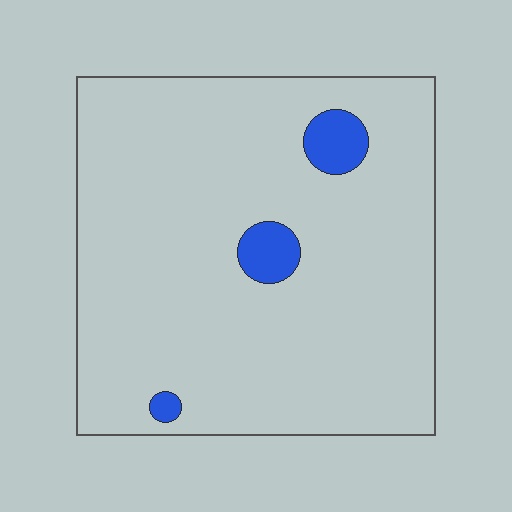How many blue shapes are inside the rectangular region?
3.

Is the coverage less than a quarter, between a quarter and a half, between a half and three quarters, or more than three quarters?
Less than a quarter.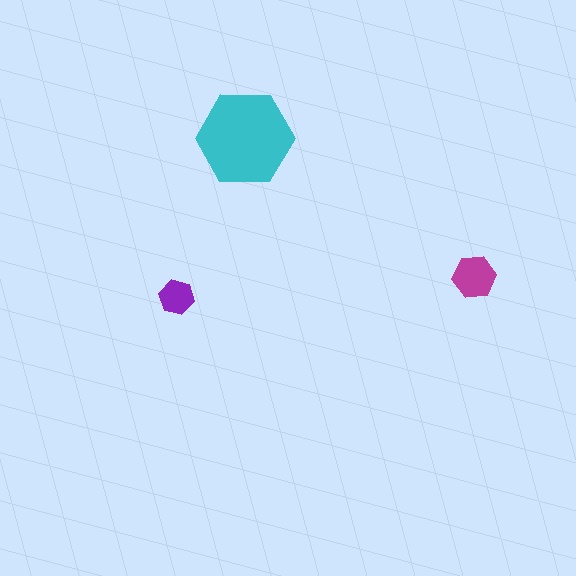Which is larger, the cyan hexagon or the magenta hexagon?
The cyan one.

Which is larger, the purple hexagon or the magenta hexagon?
The magenta one.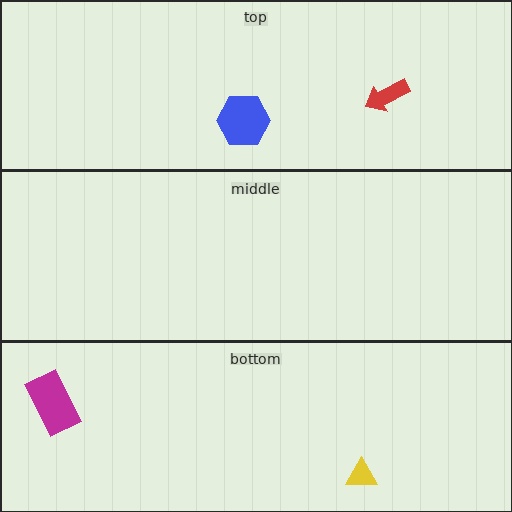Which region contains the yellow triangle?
The bottom region.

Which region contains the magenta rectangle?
The bottom region.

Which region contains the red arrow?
The top region.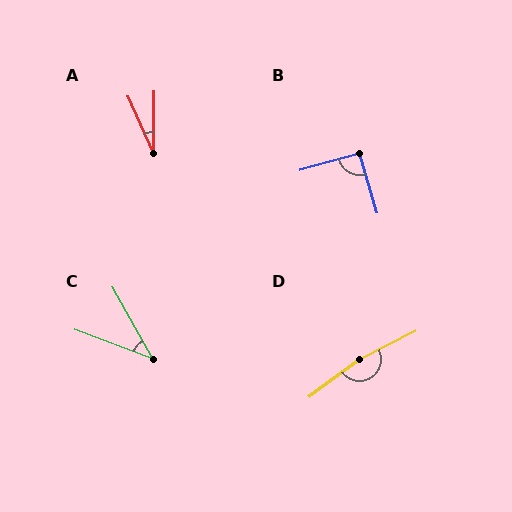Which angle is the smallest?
A, at approximately 24 degrees.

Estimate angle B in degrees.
Approximately 91 degrees.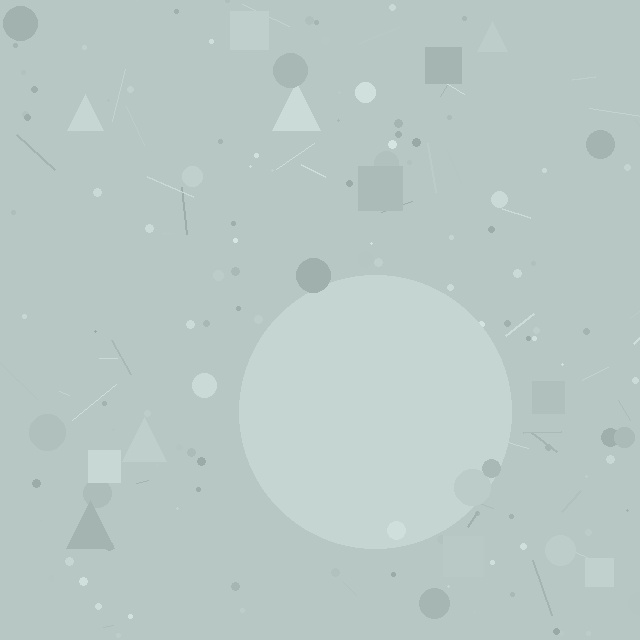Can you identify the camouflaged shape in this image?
The camouflaged shape is a circle.